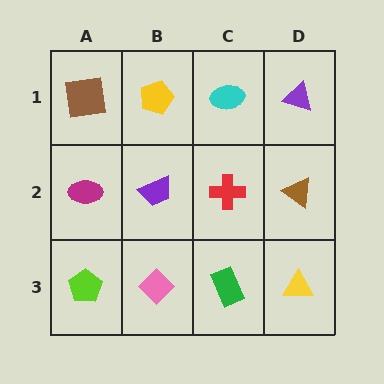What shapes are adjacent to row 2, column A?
A brown square (row 1, column A), a lime pentagon (row 3, column A), a purple trapezoid (row 2, column B).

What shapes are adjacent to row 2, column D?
A purple triangle (row 1, column D), a yellow triangle (row 3, column D), a red cross (row 2, column C).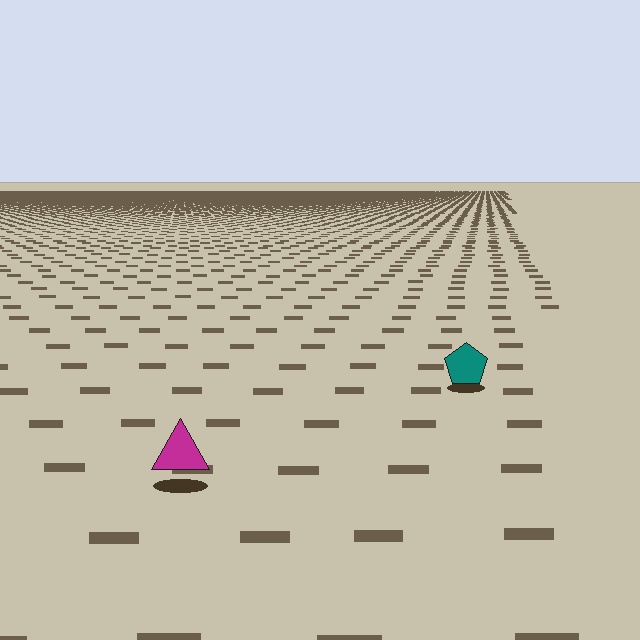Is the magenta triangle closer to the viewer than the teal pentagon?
Yes. The magenta triangle is closer — you can tell from the texture gradient: the ground texture is coarser near it.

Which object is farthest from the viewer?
The teal pentagon is farthest from the viewer. It appears smaller and the ground texture around it is denser.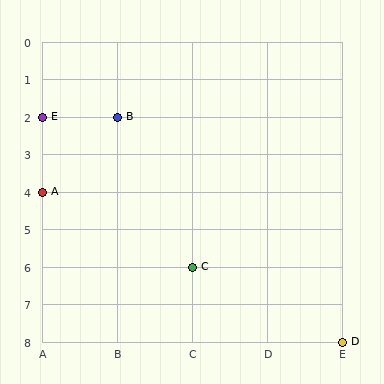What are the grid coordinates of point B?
Point B is at grid coordinates (B, 2).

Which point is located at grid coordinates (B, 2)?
Point B is at (B, 2).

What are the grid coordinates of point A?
Point A is at grid coordinates (A, 4).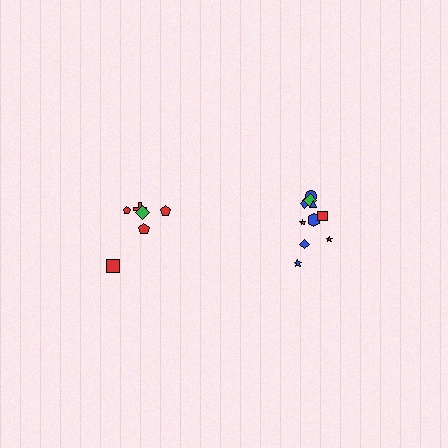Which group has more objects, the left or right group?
The right group.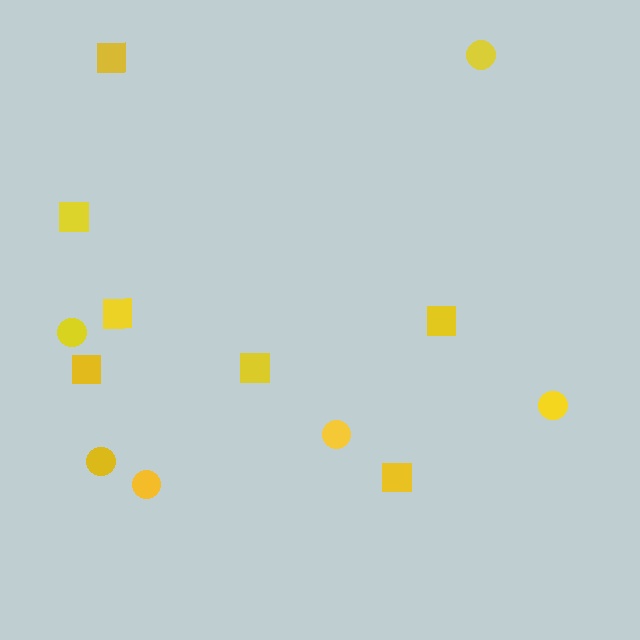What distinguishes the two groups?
There are 2 groups: one group of circles (6) and one group of squares (7).